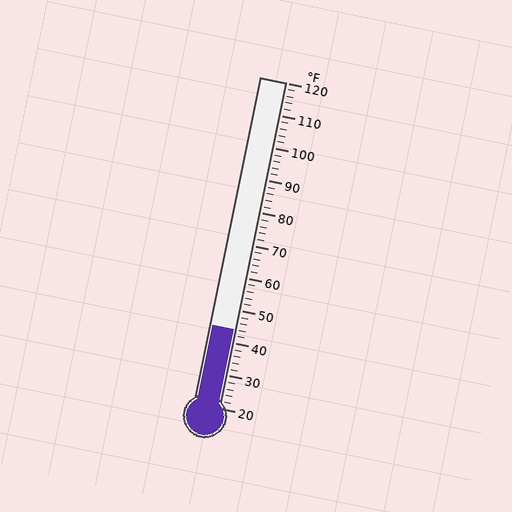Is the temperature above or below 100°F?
The temperature is below 100°F.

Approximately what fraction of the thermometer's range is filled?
The thermometer is filled to approximately 25% of its range.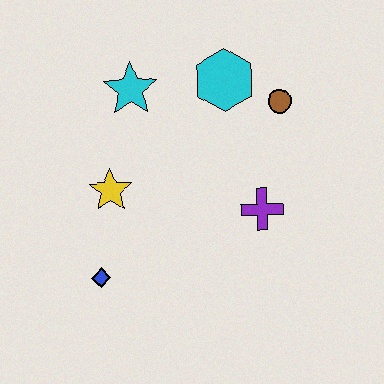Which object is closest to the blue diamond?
The yellow star is closest to the blue diamond.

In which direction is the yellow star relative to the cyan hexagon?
The yellow star is to the left of the cyan hexagon.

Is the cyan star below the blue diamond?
No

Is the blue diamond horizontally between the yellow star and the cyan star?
No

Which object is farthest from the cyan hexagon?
The blue diamond is farthest from the cyan hexagon.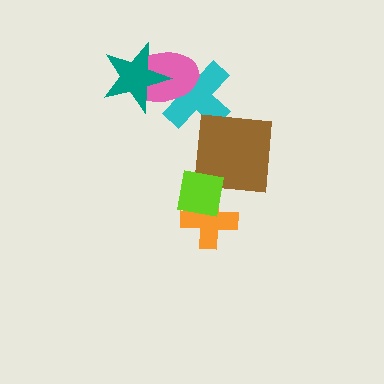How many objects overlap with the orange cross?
1 object overlaps with the orange cross.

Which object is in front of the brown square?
The lime square is in front of the brown square.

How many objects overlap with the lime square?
2 objects overlap with the lime square.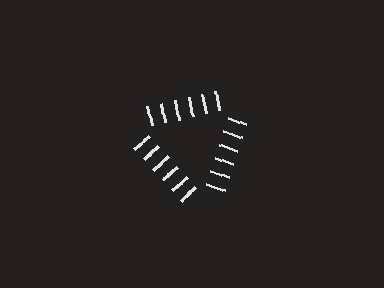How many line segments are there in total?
18 — 6 along each of the 3 edges.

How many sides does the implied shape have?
3 sides — the line-ends trace a triangle.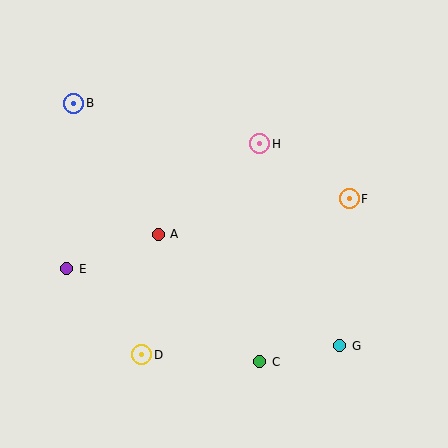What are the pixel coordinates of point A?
Point A is at (158, 234).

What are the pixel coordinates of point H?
Point H is at (260, 144).